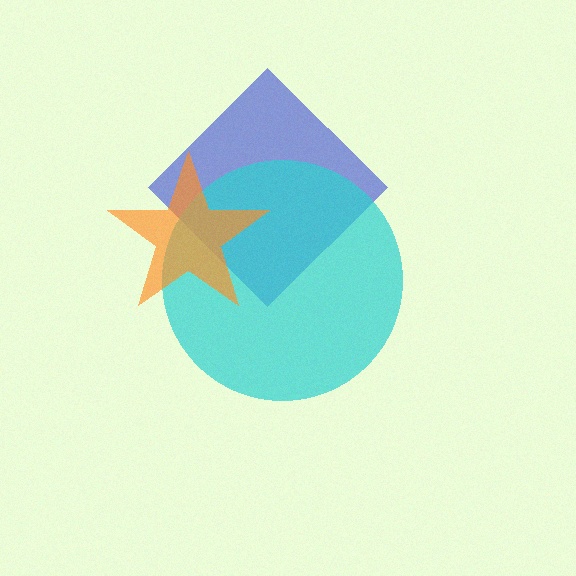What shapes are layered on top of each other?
The layered shapes are: a blue diamond, a cyan circle, an orange star.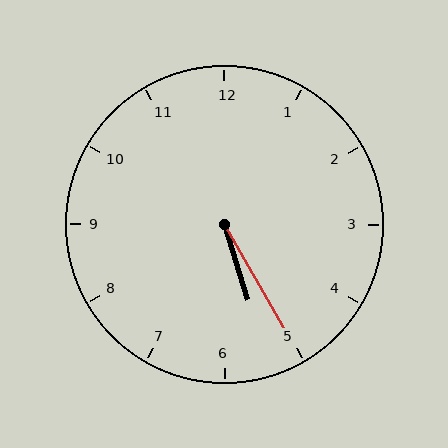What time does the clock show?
5:25.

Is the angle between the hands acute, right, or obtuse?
It is acute.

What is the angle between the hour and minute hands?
Approximately 12 degrees.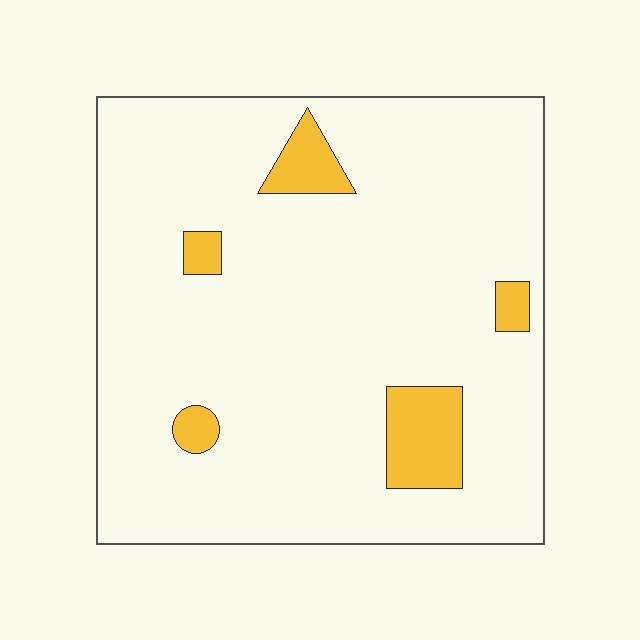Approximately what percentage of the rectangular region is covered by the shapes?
Approximately 10%.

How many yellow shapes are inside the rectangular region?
5.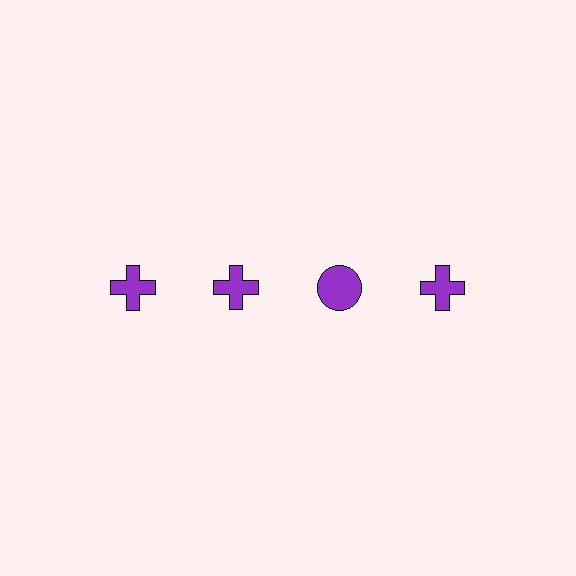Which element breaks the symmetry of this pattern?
The purple circle in the top row, center column breaks the symmetry. All other shapes are purple crosses.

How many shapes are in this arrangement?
There are 4 shapes arranged in a grid pattern.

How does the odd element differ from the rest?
It has a different shape: circle instead of cross.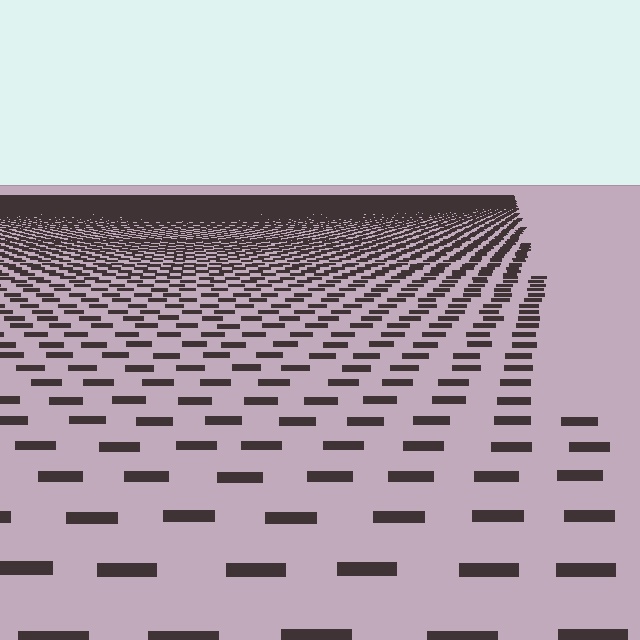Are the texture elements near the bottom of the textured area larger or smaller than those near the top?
Larger. Near the bottom, elements are closer to the viewer and appear at a bigger on-screen size.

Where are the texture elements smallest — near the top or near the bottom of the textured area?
Near the top.